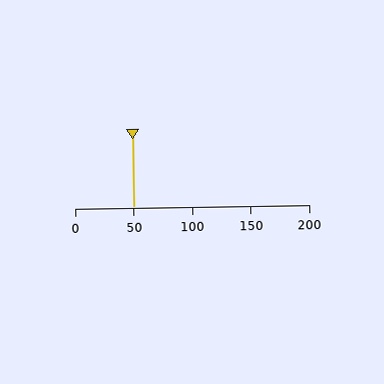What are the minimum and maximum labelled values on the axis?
The axis runs from 0 to 200.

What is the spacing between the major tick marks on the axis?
The major ticks are spaced 50 apart.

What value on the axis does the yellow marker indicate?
The marker indicates approximately 50.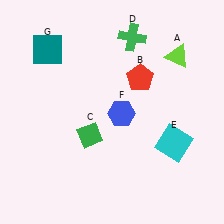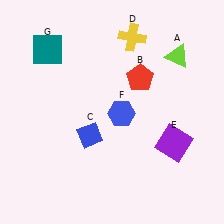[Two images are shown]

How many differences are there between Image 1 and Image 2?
There are 3 differences between the two images.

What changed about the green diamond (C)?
In Image 1, C is green. In Image 2, it changed to blue.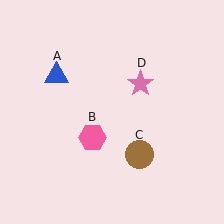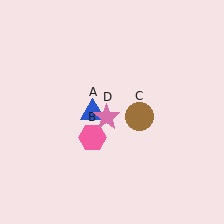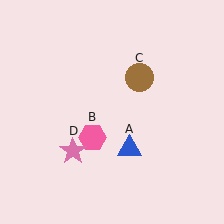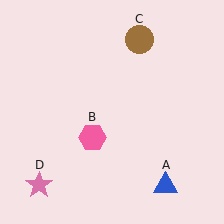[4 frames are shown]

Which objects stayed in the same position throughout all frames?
Pink hexagon (object B) remained stationary.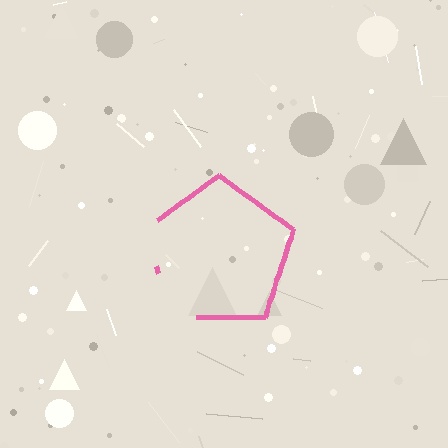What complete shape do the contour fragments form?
The contour fragments form a pentagon.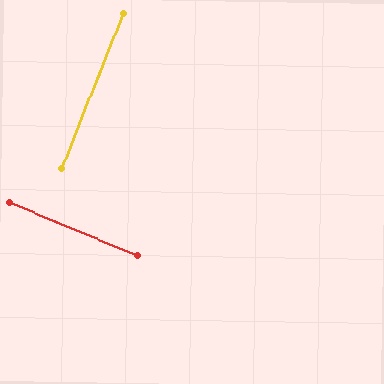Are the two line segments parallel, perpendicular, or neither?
Perpendicular — they meet at approximately 89°.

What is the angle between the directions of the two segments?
Approximately 89 degrees.